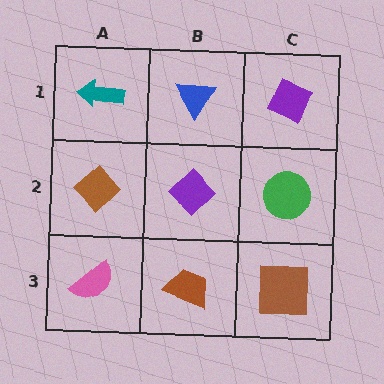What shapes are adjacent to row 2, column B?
A blue triangle (row 1, column B), a brown trapezoid (row 3, column B), a brown diamond (row 2, column A), a green circle (row 2, column C).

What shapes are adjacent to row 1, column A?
A brown diamond (row 2, column A), a blue triangle (row 1, column B).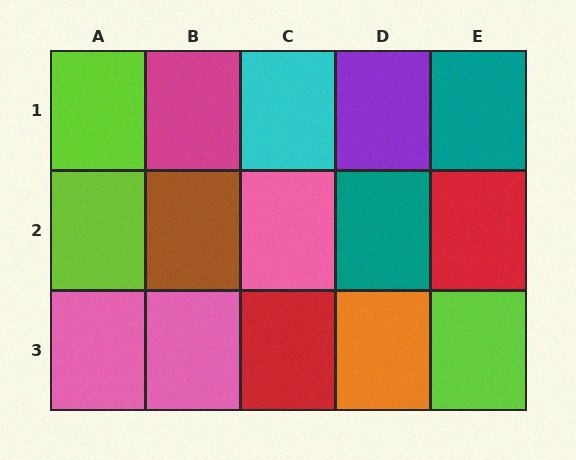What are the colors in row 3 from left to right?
Pink, pink, red, orange, lime.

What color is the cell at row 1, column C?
Cyan.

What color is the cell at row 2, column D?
Teal.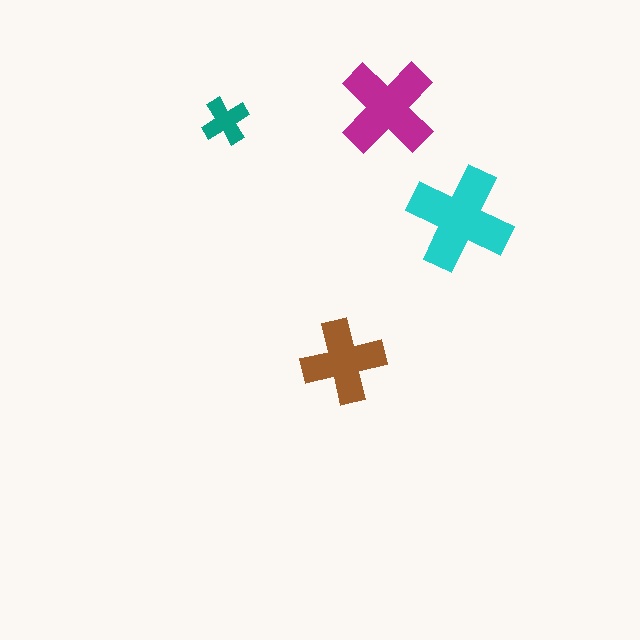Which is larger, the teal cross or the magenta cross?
The magenta one.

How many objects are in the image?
There are 4 objects in the image.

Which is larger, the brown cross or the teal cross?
The brown one.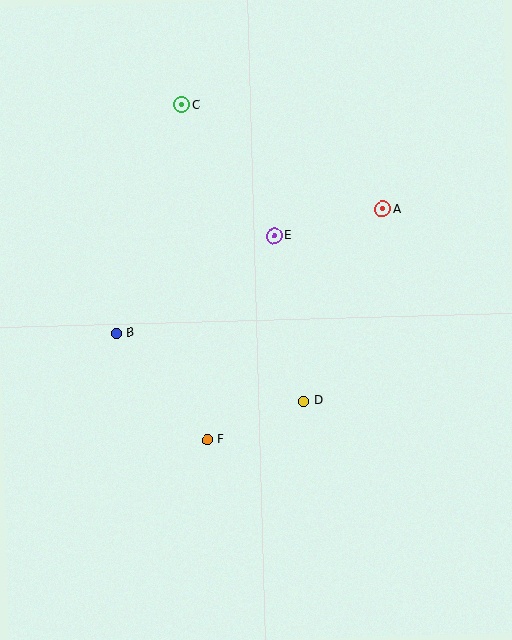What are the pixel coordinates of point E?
Point E is at (274, 236).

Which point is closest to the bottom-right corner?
Point D is closest to the bottom-right corner.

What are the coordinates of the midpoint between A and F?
The midpoint between A and F is at (295, 325).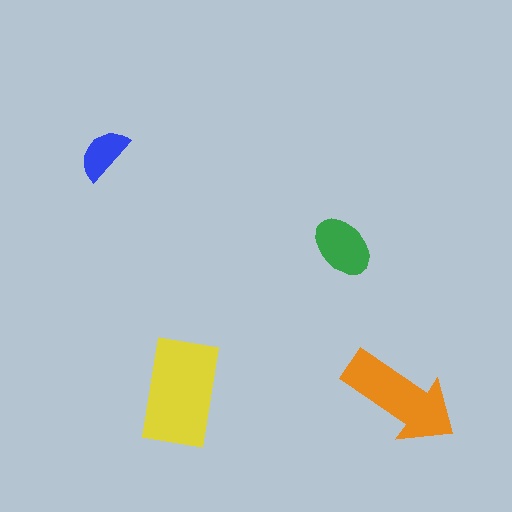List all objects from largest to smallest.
The yellow rectangle, the orange arrow, the green ellipse, the blue semicircle.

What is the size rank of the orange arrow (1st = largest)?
2nd.